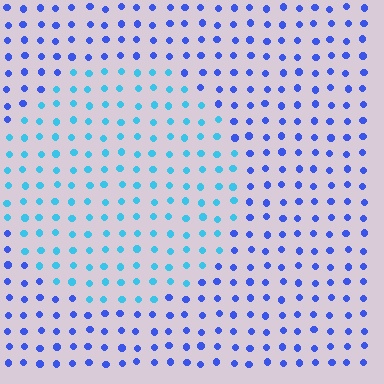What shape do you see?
I see a circle.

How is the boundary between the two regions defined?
The boundary is defined purely by a slight shift in hue (about 38 degrees). Spacing, size, and orientation are identical on both sides.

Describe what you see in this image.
The image is filled with small blue elements in a uniform arrangement. A circle-shaped region is visible where the elements are tinted to a slightly different hue, forming a subtle color boundary.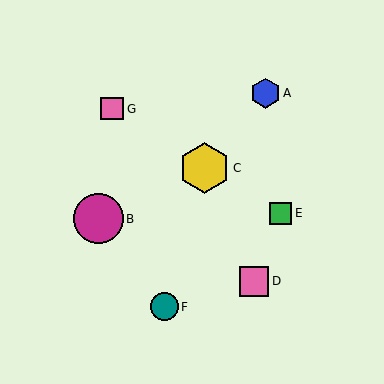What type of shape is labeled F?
Shape F is a teal circle.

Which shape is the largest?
The yellow hexagon (labeled C) is the largest.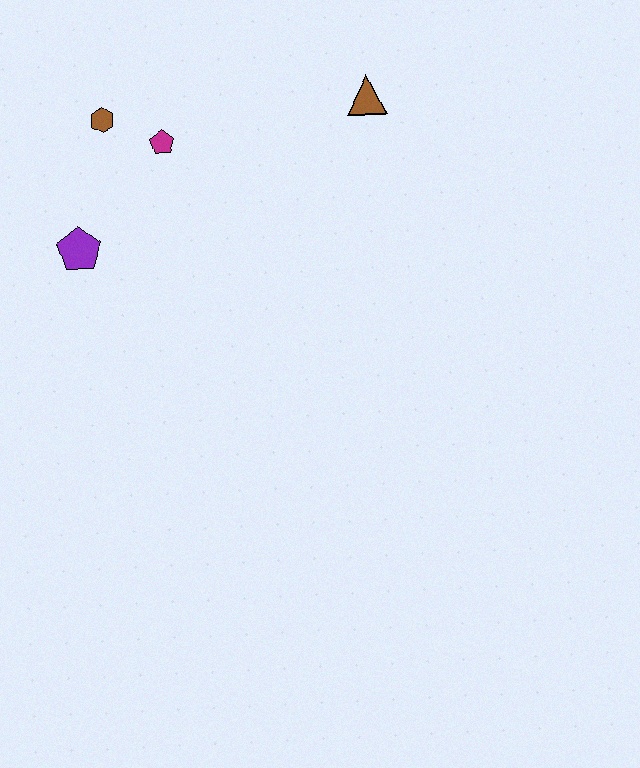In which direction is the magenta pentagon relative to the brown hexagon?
The magenta pentagon is to the right of the brown hexagon.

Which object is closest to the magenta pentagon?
The brown hexagon is closest to the magenta pentagon.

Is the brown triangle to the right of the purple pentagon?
Yes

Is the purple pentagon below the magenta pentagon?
Yes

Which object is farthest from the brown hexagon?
The brown triangle is farthest from the brown hexagon.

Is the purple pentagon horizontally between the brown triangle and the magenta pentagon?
No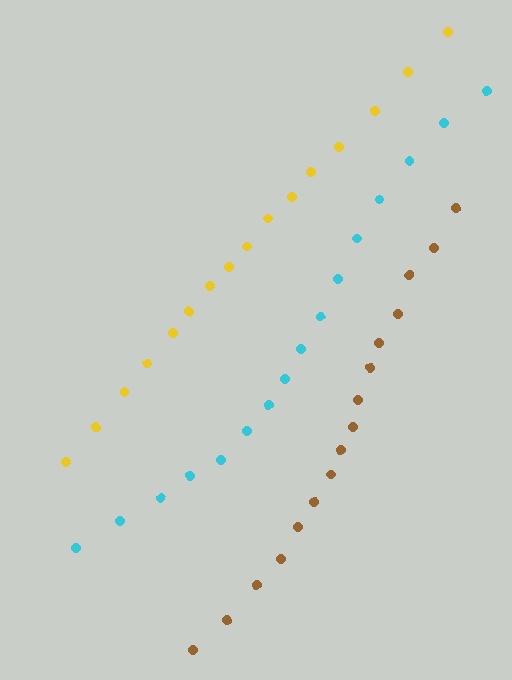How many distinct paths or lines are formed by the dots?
There are 3 distinct paths.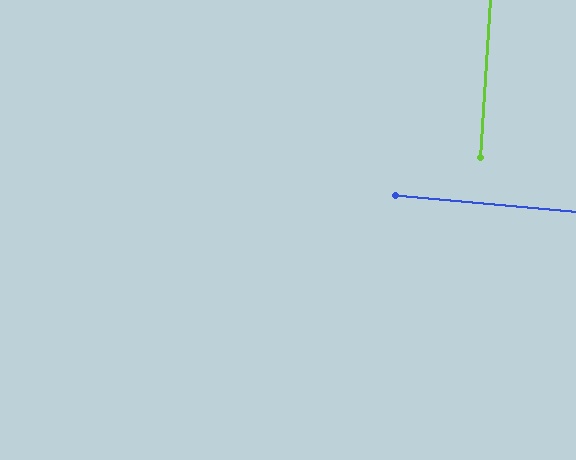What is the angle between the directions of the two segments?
Approximately 88 degrees.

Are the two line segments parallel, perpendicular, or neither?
Perpendicular — they meet at approximately 88°.